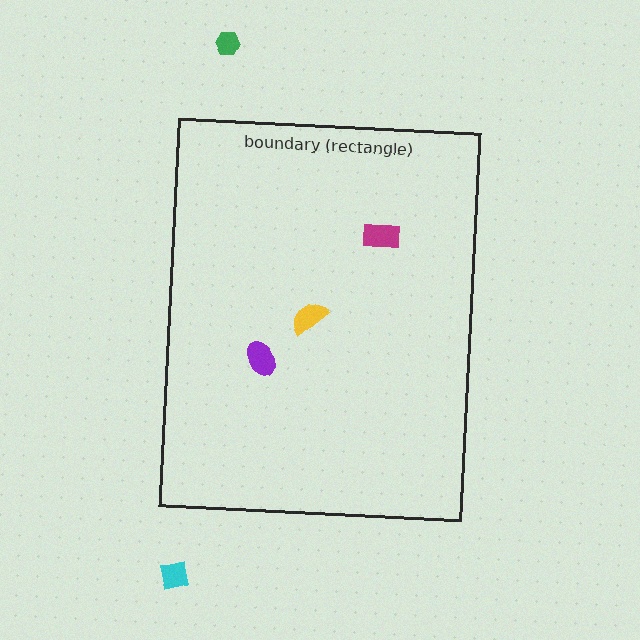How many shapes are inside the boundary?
3 inside, 2 outside.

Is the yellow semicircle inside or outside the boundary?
Inside.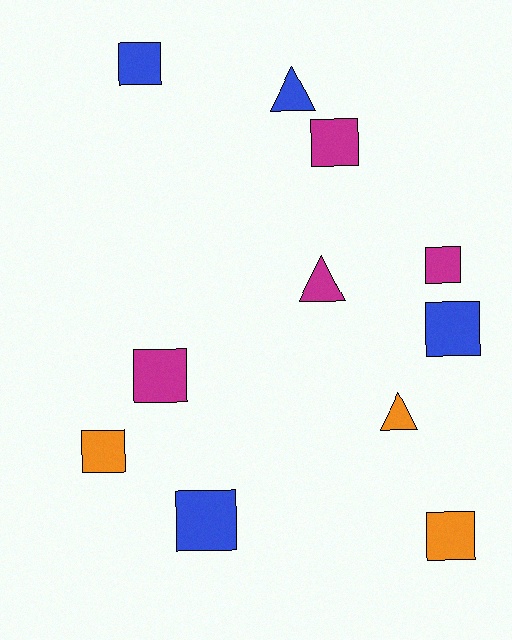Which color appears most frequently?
Blue, with 4 objects.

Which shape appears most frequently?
Square, with 8 objects.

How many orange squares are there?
There are 2 orange squares.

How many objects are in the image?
There are 11 objects.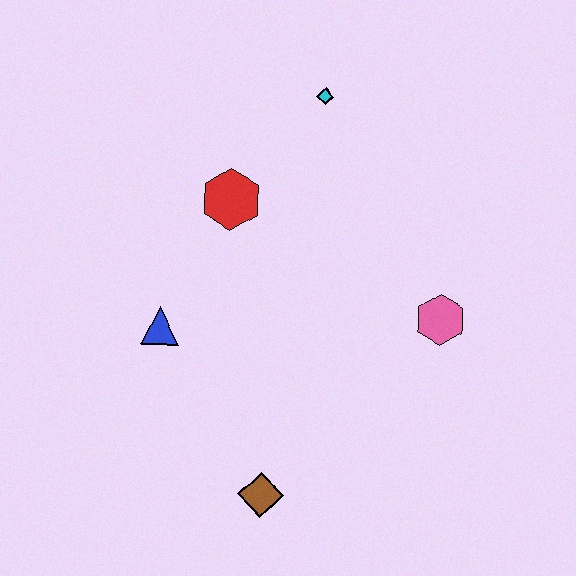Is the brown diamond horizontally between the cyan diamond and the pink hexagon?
No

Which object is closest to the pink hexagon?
The red hexagon is closest to the pink hexagon.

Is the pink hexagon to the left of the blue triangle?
No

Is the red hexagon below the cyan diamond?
Yes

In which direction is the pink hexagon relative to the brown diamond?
The pink hexagon is above the brown diamond.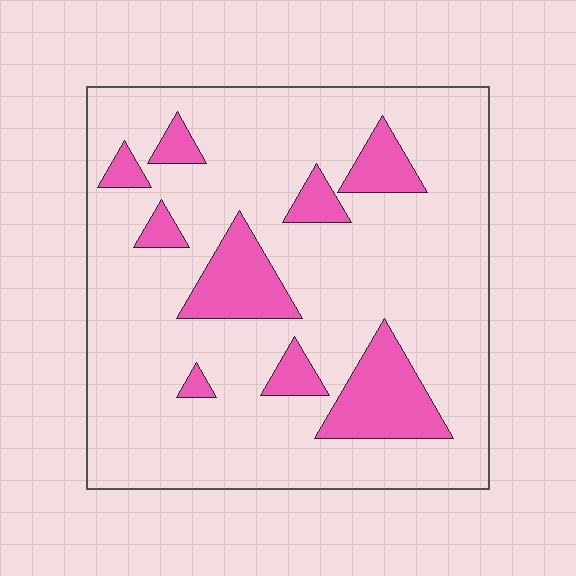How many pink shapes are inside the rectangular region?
9.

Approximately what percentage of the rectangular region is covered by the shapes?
Approximately 15%.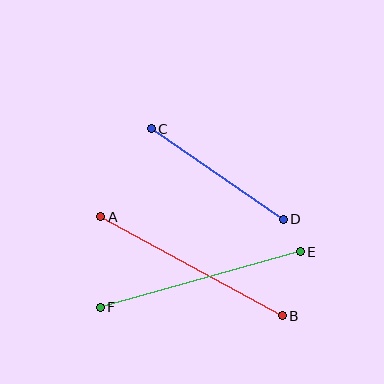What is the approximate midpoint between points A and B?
The midpoint is at approximately (191, 266) pixels.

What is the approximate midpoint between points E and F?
The midpoint is at approximately (200, 279) pixels.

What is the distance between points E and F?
The distance is approximately 207 pixels.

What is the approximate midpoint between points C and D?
The midpoint is at approximately (217, 174) pixels.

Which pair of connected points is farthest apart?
Points E and F are farthest apart.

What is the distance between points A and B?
The distance is approximately 206 pixels.